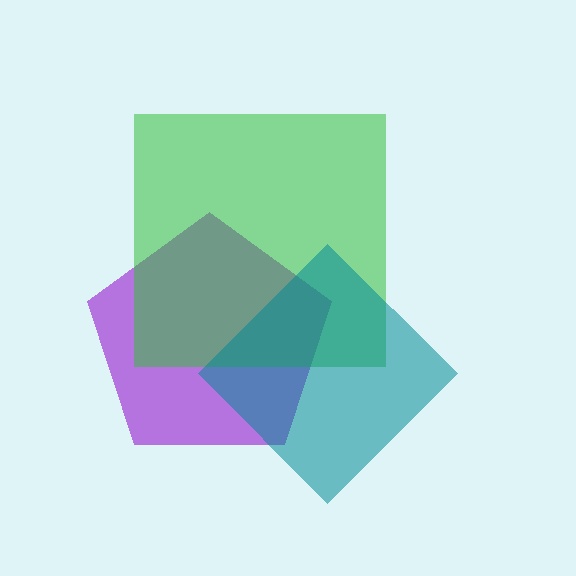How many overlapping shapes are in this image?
There are 3 overlapping shapes in the image.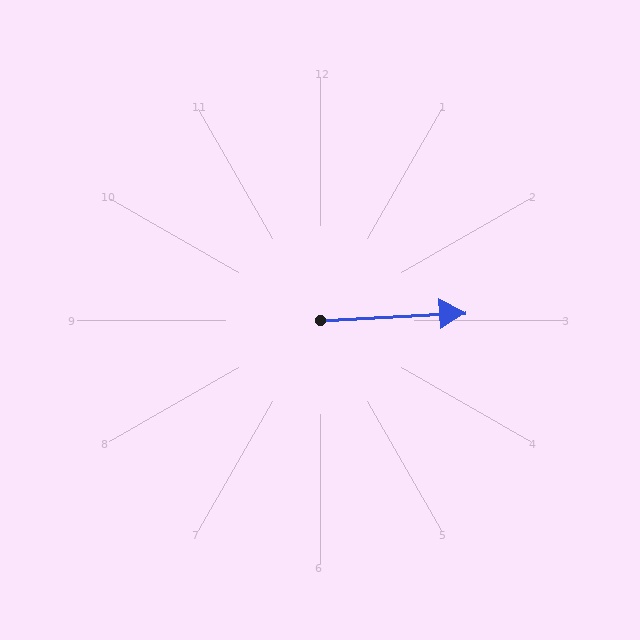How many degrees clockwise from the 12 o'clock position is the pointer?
Approximately 87 degrees.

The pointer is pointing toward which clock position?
Roughly 3 o'clock.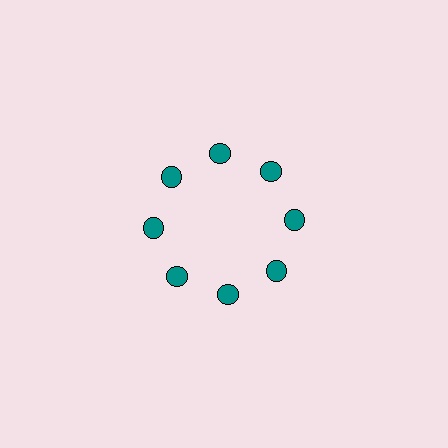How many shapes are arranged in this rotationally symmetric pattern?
There are 8 shapes, arranged in 8 groups of 1.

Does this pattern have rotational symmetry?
Yes, this pattern has 8-fold rotational symmetry. It looks the same after rotating 45 degrees around the center.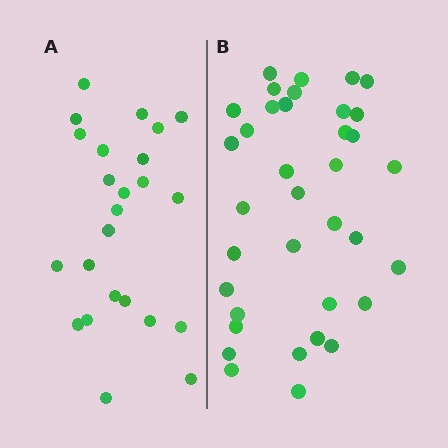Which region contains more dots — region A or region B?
Region B (the right region) has more dots.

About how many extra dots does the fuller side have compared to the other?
Region B has roughly 12 or so more dots than region A.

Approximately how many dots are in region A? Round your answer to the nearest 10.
About 20 dots. (The exact count is 24, which rounds to 20.)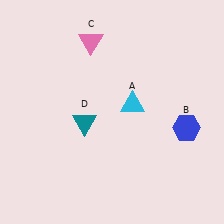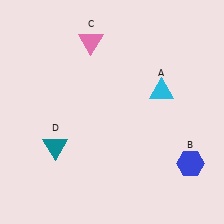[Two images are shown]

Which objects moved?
The objects that moved are: the cyan triangle (A), the blue hexagon (B), the teal triangle (D).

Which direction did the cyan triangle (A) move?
The cyan triangle (A) moved right.